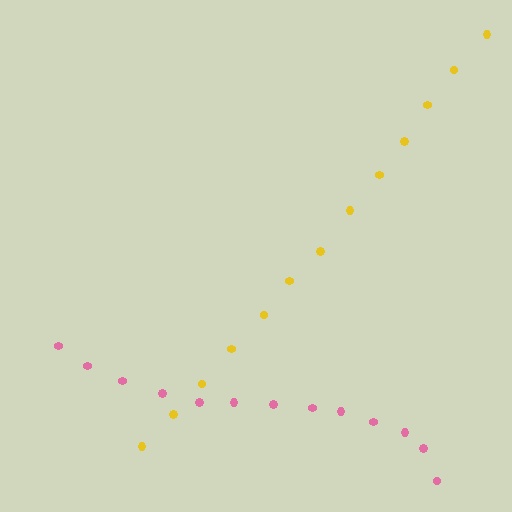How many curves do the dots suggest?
There are 2 distinct paths.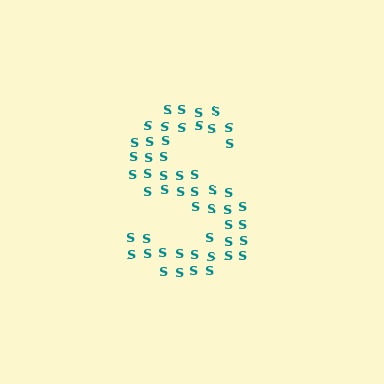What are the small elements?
The small elements are letter S's.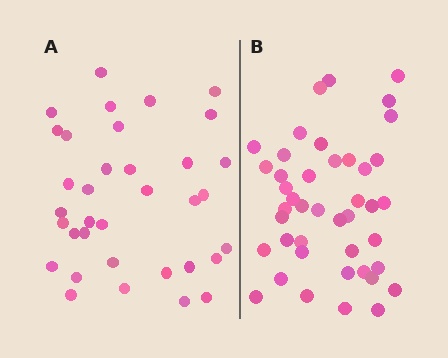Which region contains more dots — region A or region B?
Region B (the right region) has more dots.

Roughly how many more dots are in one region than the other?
Region B has roughly 8 or so more dots than region A.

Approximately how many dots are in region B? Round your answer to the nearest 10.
About 40 dots. (The exact count is 43, which rounds to 40.)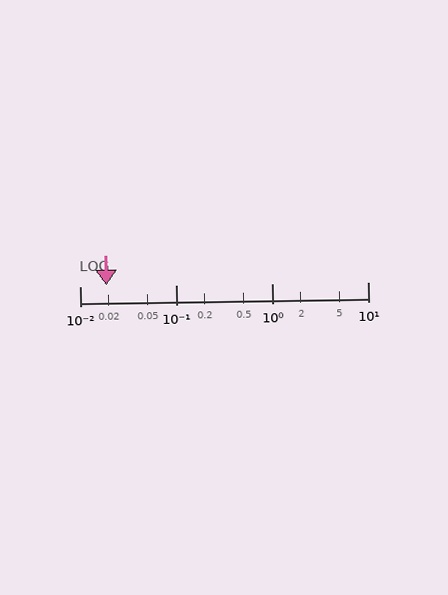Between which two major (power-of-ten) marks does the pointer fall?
The pointer is between 0.01 and 0.1.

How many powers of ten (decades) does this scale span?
The scale spans 3 decades, from 0.01 to 10.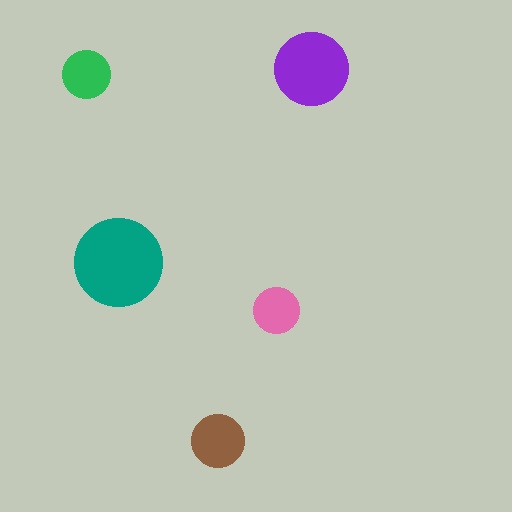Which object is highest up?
The purple circle is topmost.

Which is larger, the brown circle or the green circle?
The brown one.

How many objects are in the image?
There are 5 objects in the image.